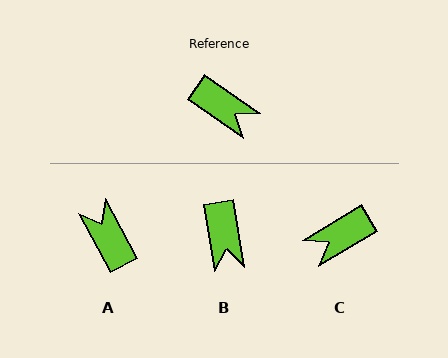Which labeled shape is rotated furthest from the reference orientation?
A, about 154 degrees away.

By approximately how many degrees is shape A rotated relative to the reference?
Approximately 154 degrees counter-clockwise.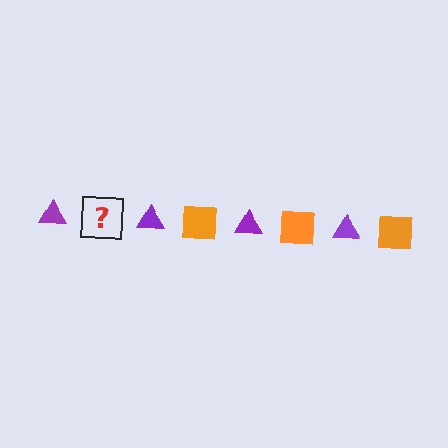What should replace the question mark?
The question mark should be replaced with an orange square.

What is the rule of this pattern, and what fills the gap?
The rule is that the pattern alternates between purple triangle and orange square. The gap should be filled with an orange square.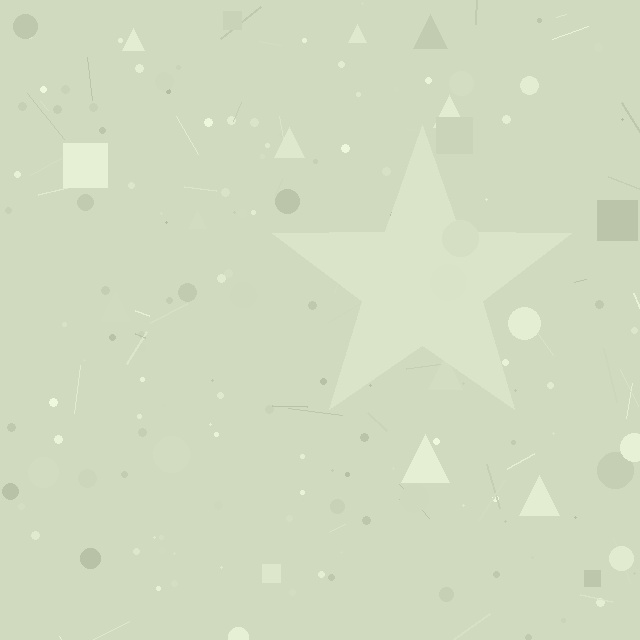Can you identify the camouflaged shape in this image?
The camouflaged shape is a star.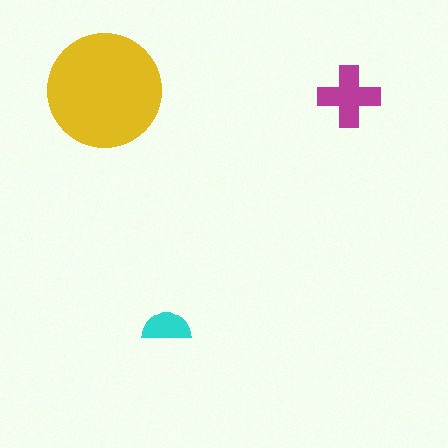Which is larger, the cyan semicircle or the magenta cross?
The magenta cross.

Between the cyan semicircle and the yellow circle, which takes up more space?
The yellow circle.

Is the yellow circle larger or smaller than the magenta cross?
Larger.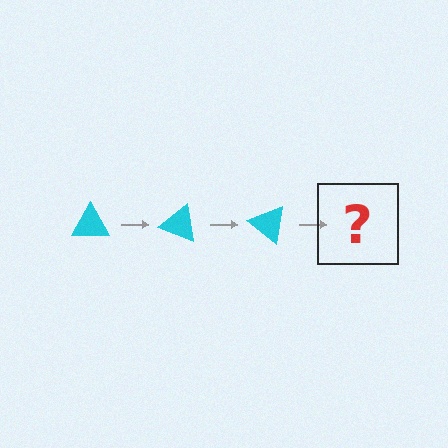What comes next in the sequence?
The next element should be a cyan triangle rotated 60 degrees.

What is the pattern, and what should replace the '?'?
The pattern is that the triangle rotates 20 degrees each step. The '?' should be a cyan triangle rotated 60 degrees.